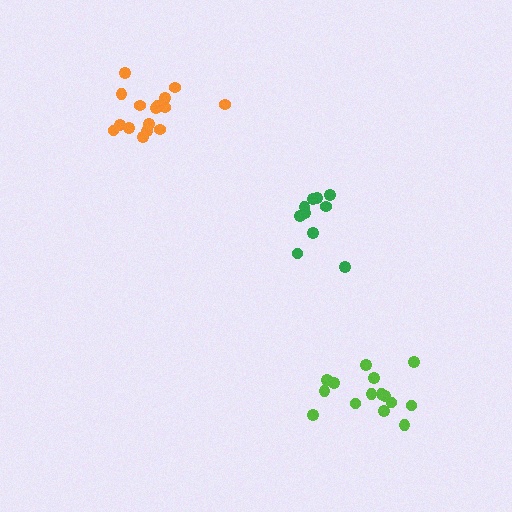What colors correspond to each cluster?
The clusters are colored: green, orange, lime.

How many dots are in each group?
Group 1: 10 dots, Group 2: 16 dots, Group 3: 15 dots (41 total).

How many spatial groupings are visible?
There are 3 spatial groupings.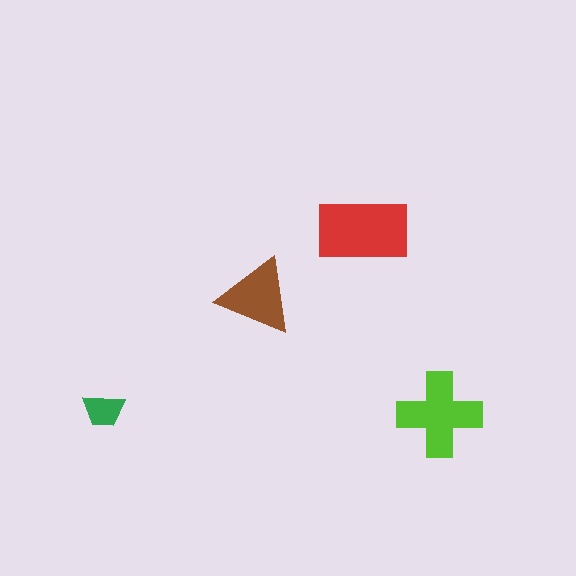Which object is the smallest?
The green trapezoid.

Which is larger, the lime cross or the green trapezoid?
The lime cross.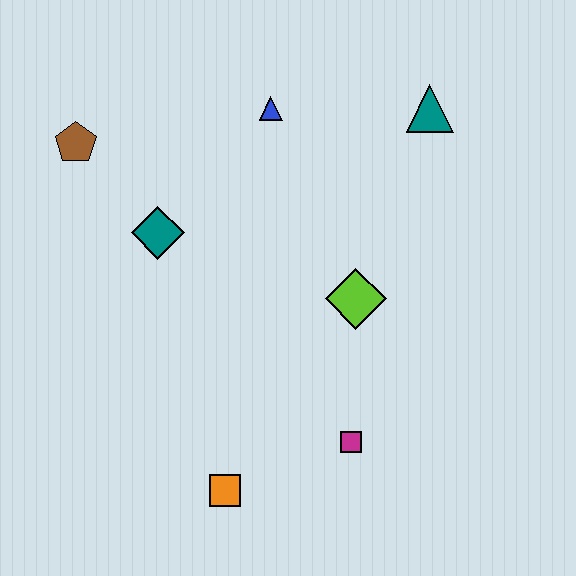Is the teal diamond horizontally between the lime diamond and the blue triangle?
No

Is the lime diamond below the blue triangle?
Yes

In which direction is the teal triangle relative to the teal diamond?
The teal triangle is to the right of the teal diamond.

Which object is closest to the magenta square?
The orange square is closest to the magenta square.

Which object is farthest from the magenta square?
The brown pentagon is farthest from the magenta square.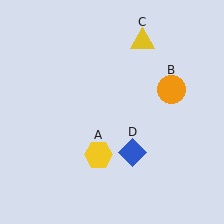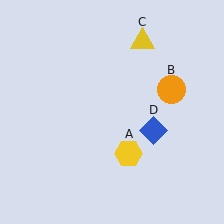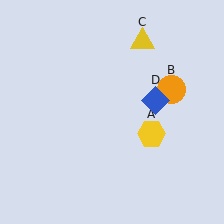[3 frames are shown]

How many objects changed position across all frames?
2 objects changed position: yellow hexagon (object A), blue diamond (object D).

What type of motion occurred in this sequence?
The yellow hexagon (object A), blue diamond (object D) rotated counterclockwise around the center of the scene.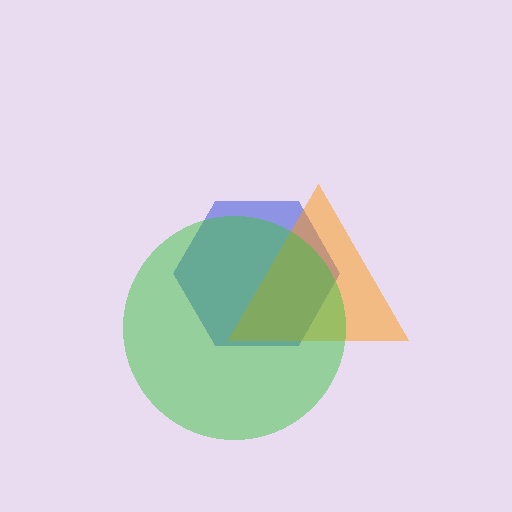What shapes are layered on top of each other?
The layered shapes are: a blue hexagon, an orange triangle, a green circle.